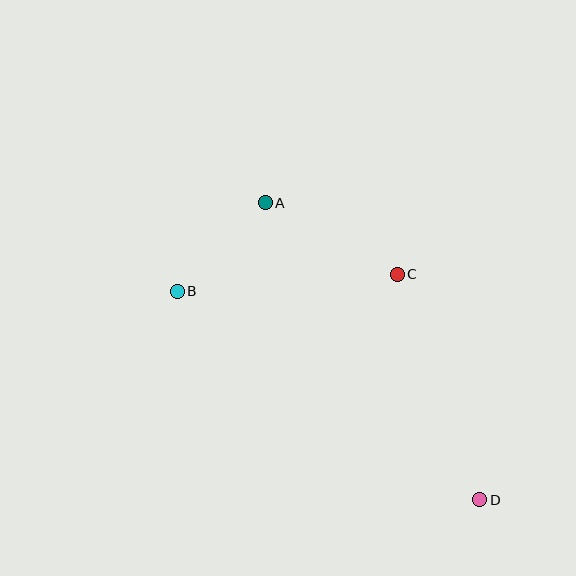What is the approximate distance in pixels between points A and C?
The distance between A and C is approximately 150 pixels.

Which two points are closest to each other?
Points A and B are closest to each other.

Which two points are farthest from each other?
Points B and D are farthest from each other.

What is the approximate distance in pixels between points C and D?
The distance between C and D is approximately 240 pixels.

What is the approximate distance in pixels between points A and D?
The distance between A and D is approximately 367 pixels.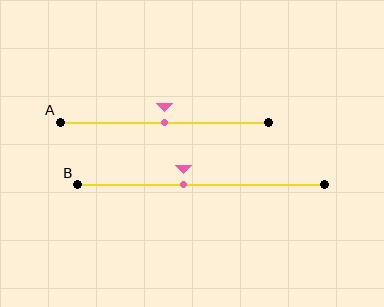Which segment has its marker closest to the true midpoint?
Segment A has its marker closest to the true midpoint.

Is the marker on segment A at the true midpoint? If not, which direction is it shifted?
Yes, the marker on segment A is at the true midpoint.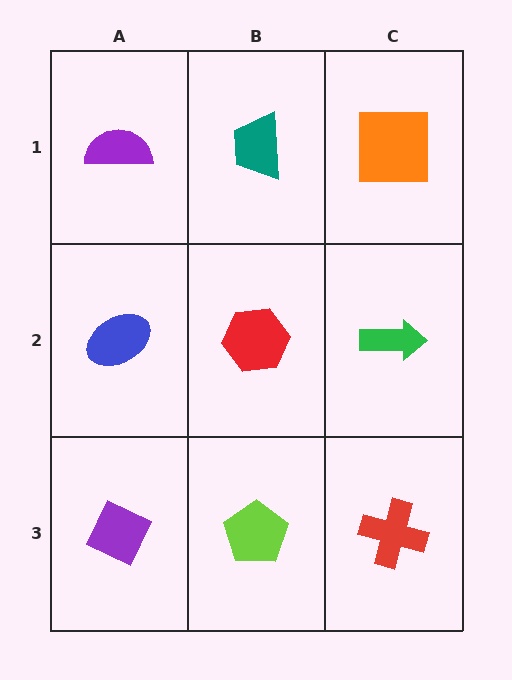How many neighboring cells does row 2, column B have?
4.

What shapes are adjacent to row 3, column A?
A blue ellipse (row 2, column A), a lime pentagon (row 3, column B).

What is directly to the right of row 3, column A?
A lime pentagon.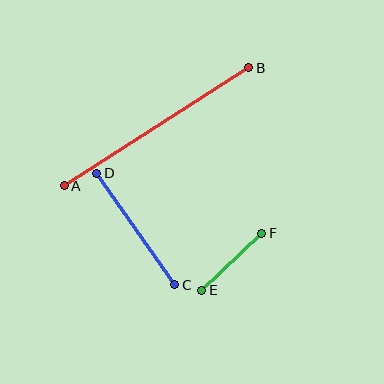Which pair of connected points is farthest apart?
Points A and B are farthest apart.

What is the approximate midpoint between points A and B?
The midpoint is at approximately (157, 127) pixels.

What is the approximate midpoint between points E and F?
The midpoint is at approximately (232, 262) pixels.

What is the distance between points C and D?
The distance is approximately 137 pixels.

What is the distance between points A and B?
The distance is approximately 219 pixels.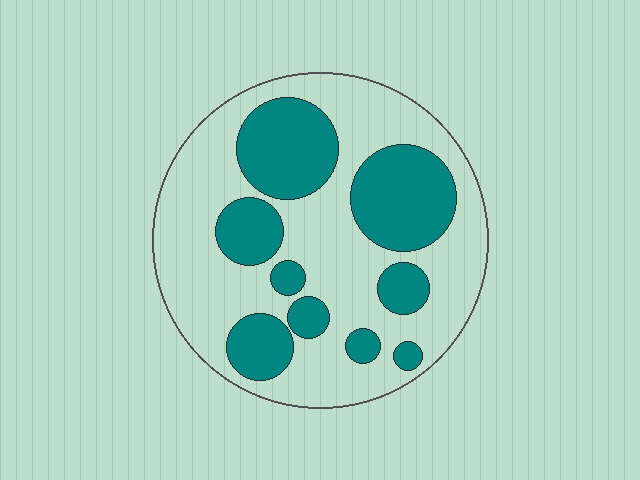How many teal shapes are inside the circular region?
9.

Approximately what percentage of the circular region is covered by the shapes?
Approximately 35%.